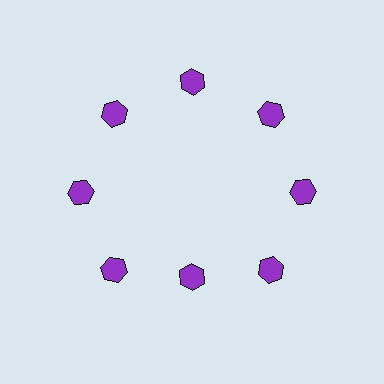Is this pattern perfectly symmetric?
No. The 8 purple hexagons are arranged in a ring, but one element near the 6 o'clock position is pulled inward toward the center, breaking the 8-fold rotational symmetry.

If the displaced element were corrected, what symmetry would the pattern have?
It would have 8-fold rotational symmetry — the pattern would map onto itself every 45 degrees.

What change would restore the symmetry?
The symmetry would be restored by moving it outward, back onto the ring so that all 8 hexagons sit at equal angles and equal distance from the center.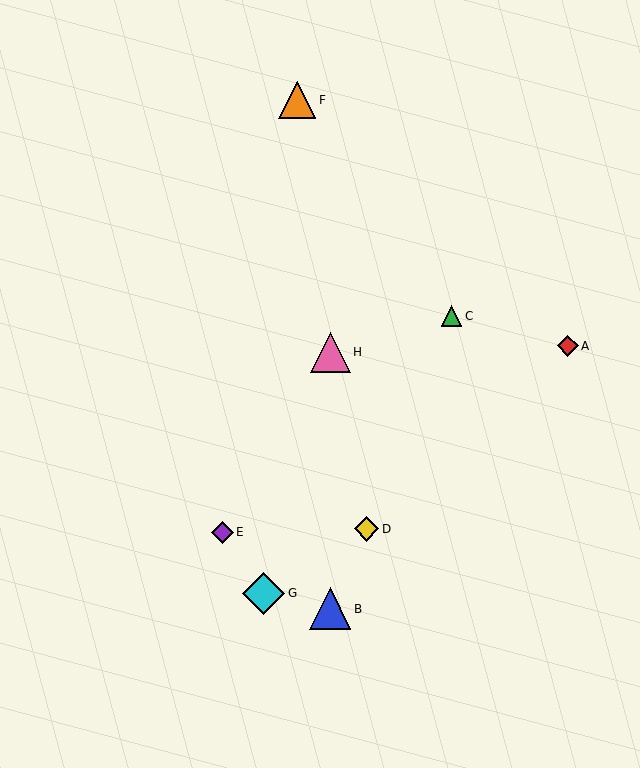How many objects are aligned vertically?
2 objects (B, H) are aligned vertically.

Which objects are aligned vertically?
Objects B, H are aligned vertically.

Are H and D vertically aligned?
No, H is at x≈330 and D is at x≈367.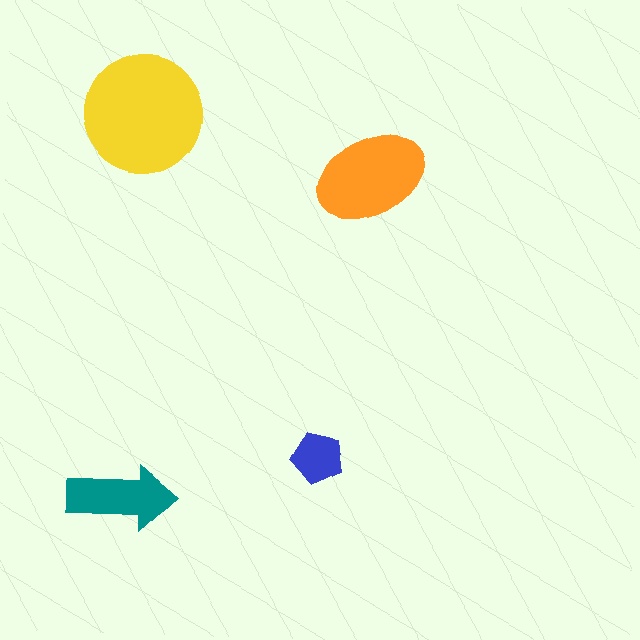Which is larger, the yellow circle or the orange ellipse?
The yellow circle.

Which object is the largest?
The yellow circle.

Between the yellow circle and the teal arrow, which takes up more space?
The yellow circle.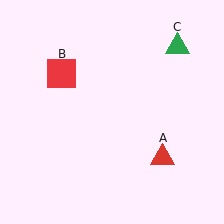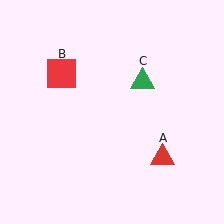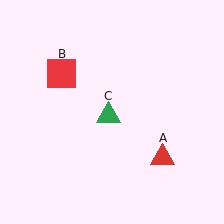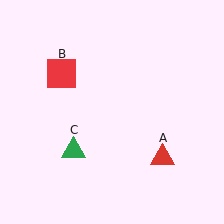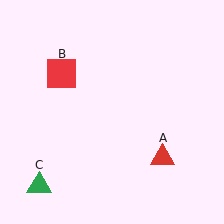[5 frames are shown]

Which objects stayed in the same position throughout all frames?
Red triangle (object A) and red square (object B) remained stationary.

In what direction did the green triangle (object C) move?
The green triangle (object C) moved down and to the left.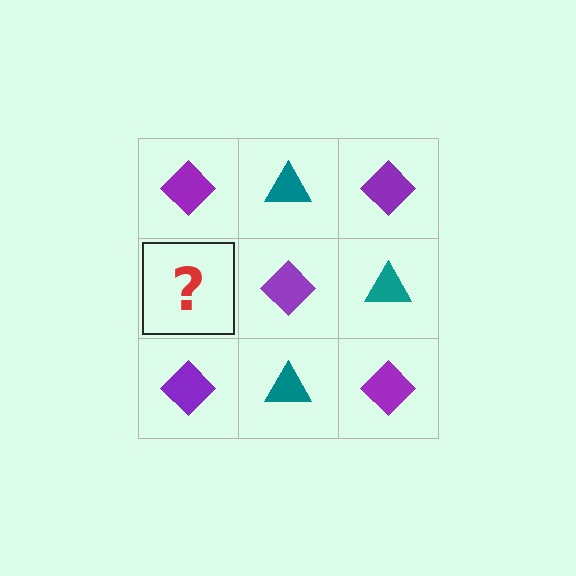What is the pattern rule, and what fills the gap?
The rule is that it alternates purple diamond and teal triangle in a checkerboard pattern. The gap should be filled with a teal triangle.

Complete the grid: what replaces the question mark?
The question mark should be replaced with a teal triangle.